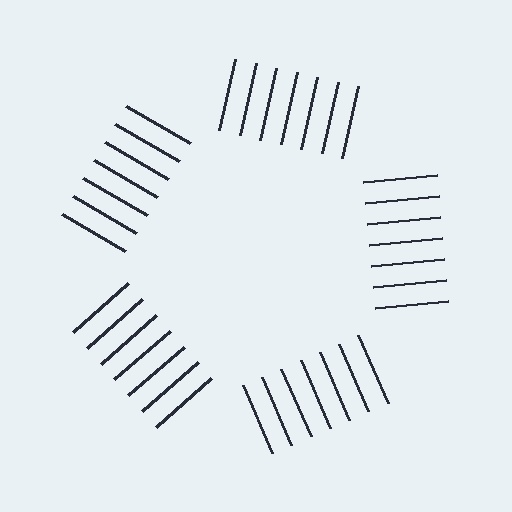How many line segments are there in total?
35 — 7 along each of the 5 edges.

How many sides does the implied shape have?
5 sides — the line-ends trace a pentagon.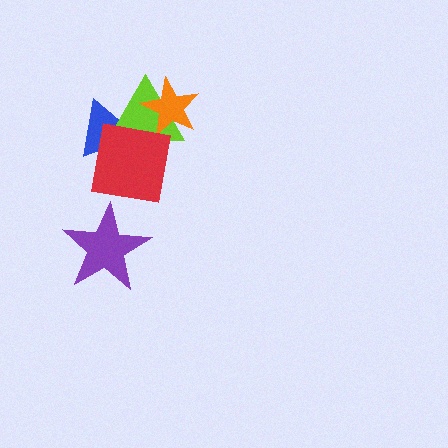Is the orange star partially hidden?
Yes, it is partially covered by another shape.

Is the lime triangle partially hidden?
Yes, it is partially covered by another shape.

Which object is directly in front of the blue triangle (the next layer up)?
The lime triangle is directly in front of the blue triangle.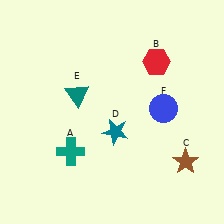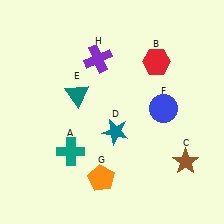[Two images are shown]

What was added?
An orange pentagon (G), a purple cross (H) were added in Image 2.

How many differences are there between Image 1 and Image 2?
There are 2 differences between the two images.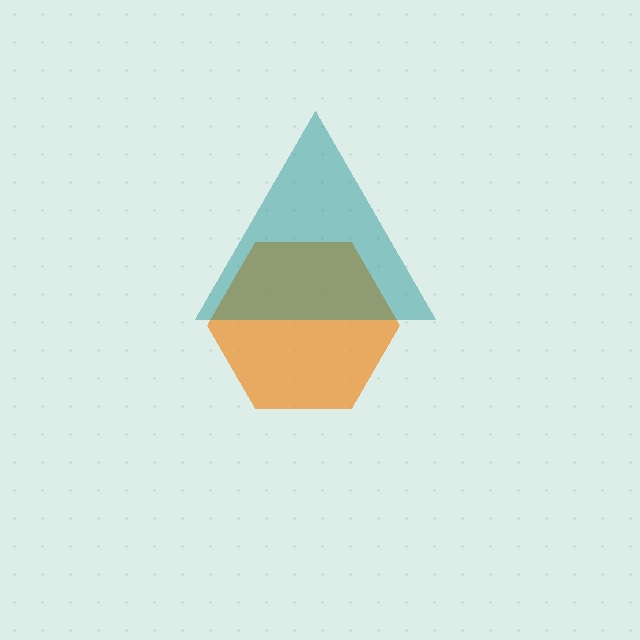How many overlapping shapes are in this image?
There are 2 overlapping shapes in the image.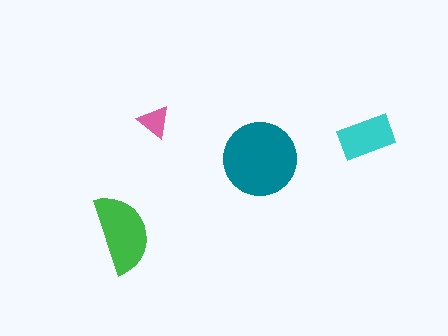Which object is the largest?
The teal circle.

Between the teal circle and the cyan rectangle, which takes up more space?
The teal circle.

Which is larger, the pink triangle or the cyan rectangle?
The cyan rectangle.